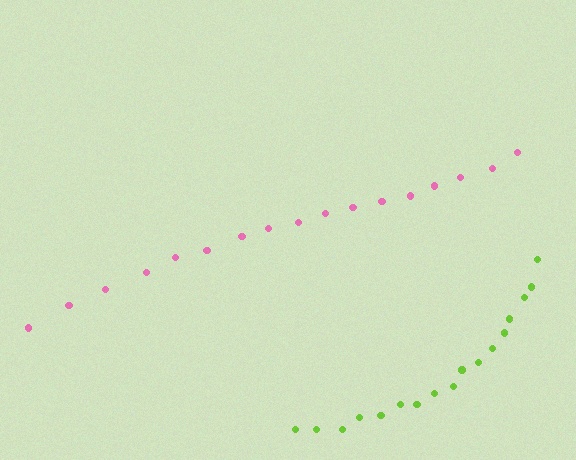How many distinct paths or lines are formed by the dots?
There are 2 distinct paths.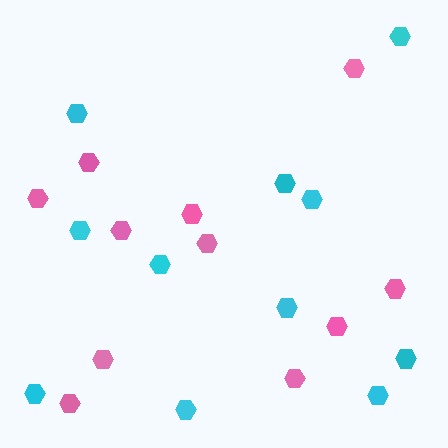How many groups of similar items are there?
There are 2 groups: one group of cyan hexagons (11) and one group of pink hexagons (11).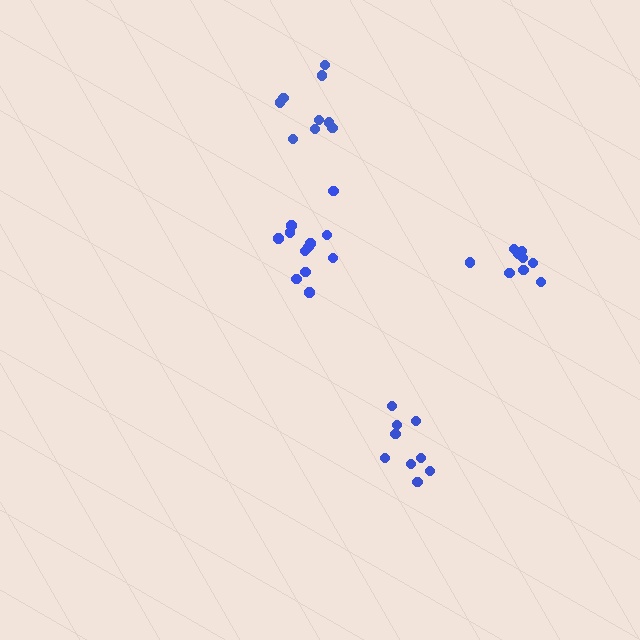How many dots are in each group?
Group 1: 9 dots, Group 2: 9 dots, Group 3: 9 dots, Group 4: 13 dots (40 total).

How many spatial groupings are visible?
There are 4 spatial groupings.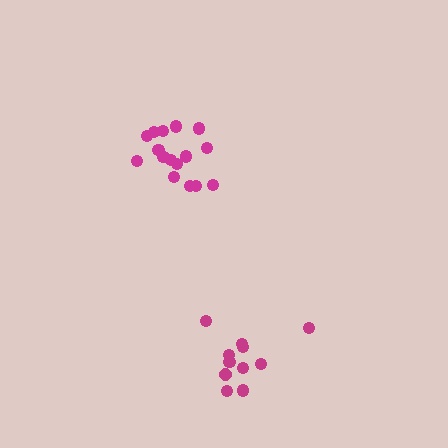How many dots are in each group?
Group 1: 11 dots, Group 2: 16 dots (27 total).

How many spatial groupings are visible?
There are 2 spatial groupings.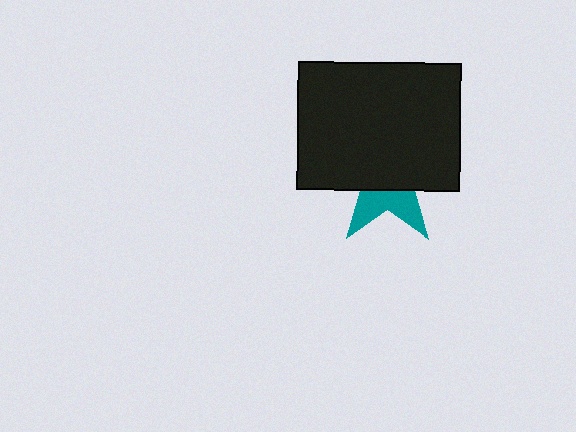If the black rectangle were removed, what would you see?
You would see the complete teal star.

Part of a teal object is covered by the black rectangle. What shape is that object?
It is a star.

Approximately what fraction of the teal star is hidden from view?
Roughly 64% of the teal star is hidden behind the black rectangle.